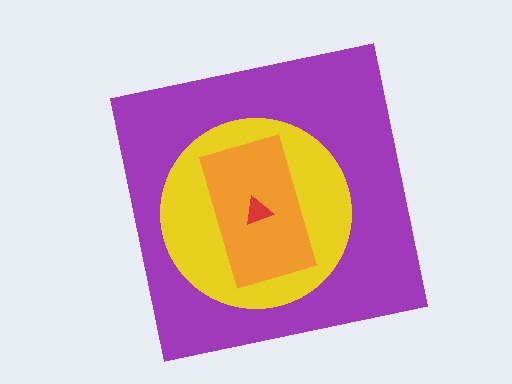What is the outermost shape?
The purple square.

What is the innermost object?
The red triangle.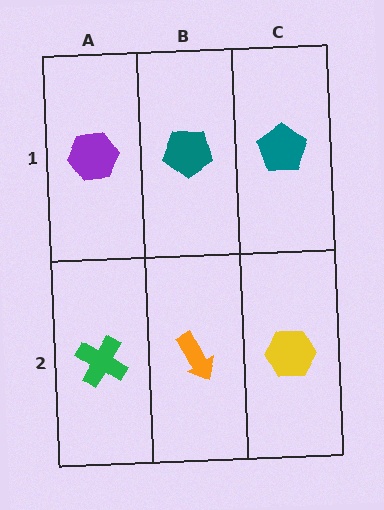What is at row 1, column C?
A teal pentagon.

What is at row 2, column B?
An orange arrow.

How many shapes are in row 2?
3 shapes.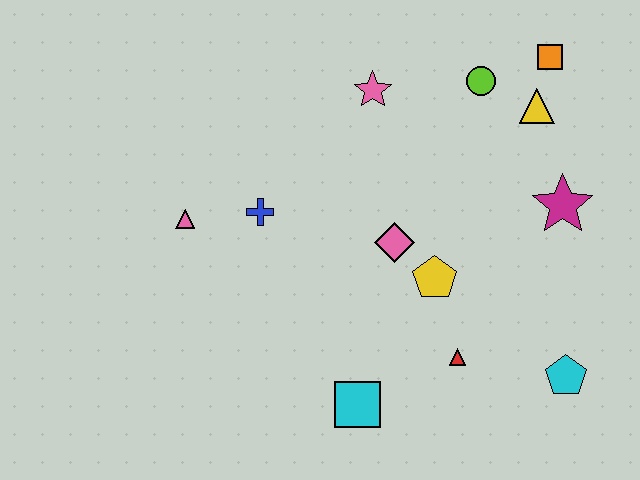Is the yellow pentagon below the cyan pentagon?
No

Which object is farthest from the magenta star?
The pink triangle is farthest from the magenta star.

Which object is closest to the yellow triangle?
The orange square is closest to the yellow triangle.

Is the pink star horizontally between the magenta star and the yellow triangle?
No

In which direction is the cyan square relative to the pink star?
The cyan square is below the pink star.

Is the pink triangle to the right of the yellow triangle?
No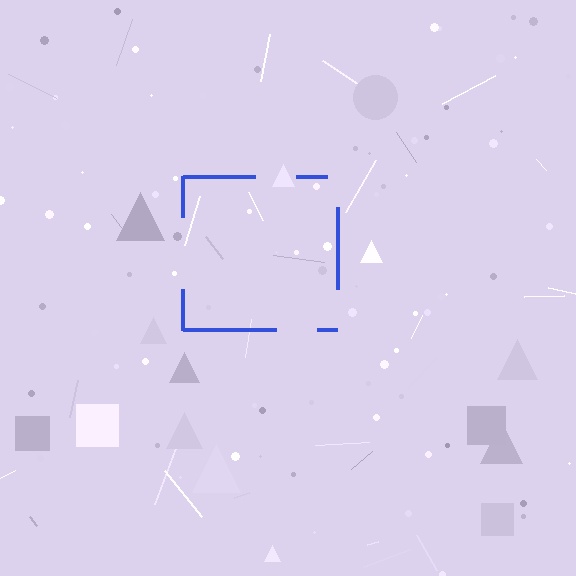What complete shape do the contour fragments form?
The contour fragments form a square.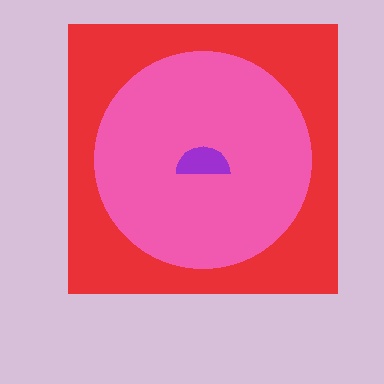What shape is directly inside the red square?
The pink circle.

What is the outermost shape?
The red square.